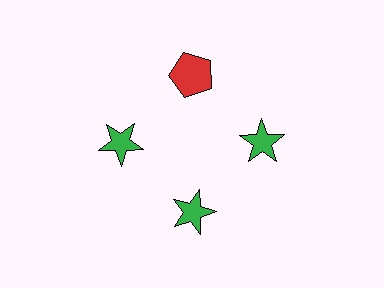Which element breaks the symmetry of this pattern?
The red pentagon at roughly the 12 o'clock position breaks the symmetry. All other shapes are green stars.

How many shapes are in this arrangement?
There are 4 shapes arranged in a ring pattern.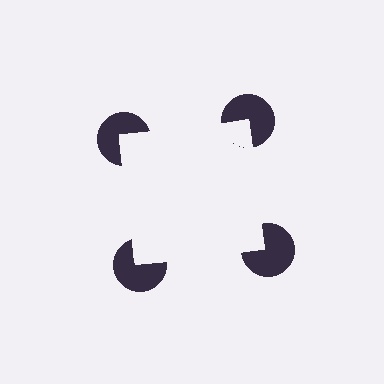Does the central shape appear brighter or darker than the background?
It typically appears slightly brighter than the background, even though no actual brightness change is drawn.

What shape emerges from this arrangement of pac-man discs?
An illusory square — its edges are inferred from the aligned wedge cuts in the pac-man discs, not physically drawn.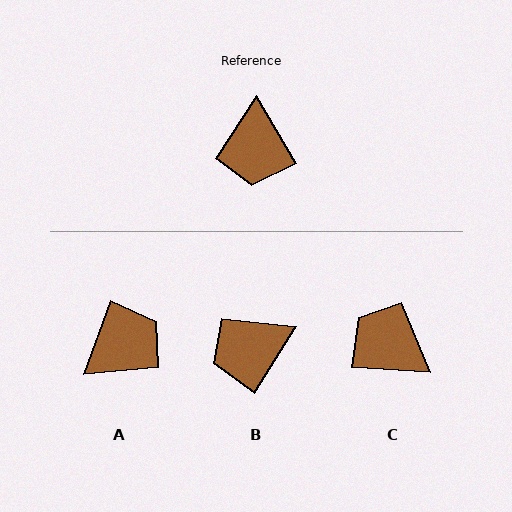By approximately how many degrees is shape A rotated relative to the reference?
Approximately 129 degrees counter-clockwise.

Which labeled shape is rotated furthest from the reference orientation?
A, about 129 degrees away.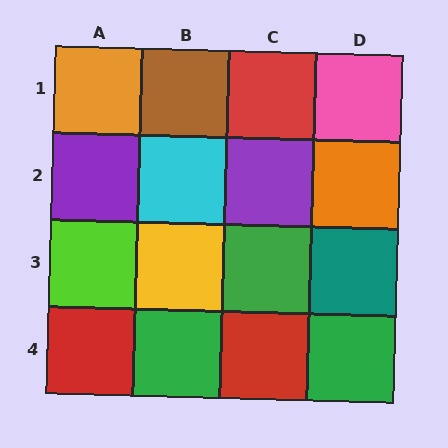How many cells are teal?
1 cell is teal.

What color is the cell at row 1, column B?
Brown.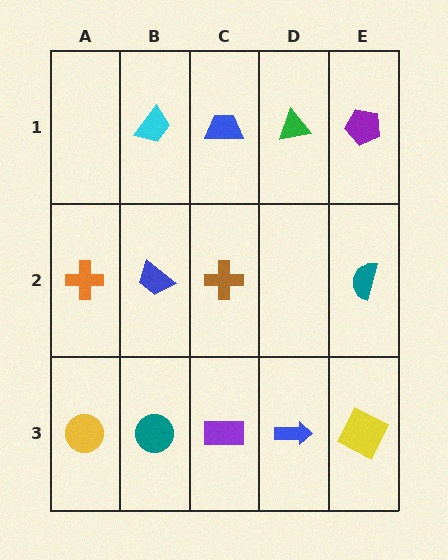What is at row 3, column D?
A blue arrow.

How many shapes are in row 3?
5 shapes.